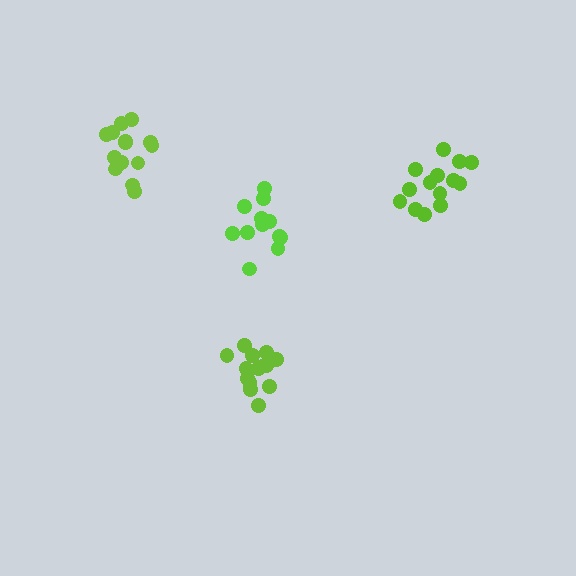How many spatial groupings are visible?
There are 4 spatial groupings.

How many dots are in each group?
Group 1: 15 dots, Group 2: 14 dots, Group 3: 12 dots, Group 4: 14 dots (55 total).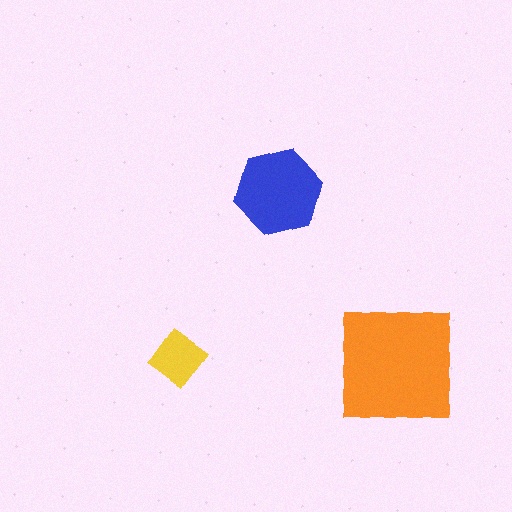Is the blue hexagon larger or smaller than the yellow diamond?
Larger.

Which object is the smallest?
The yellow diamond.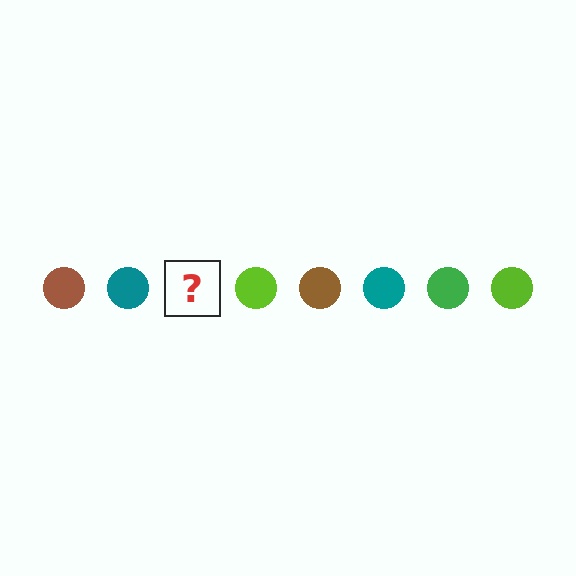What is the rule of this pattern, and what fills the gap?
The rule is that the pattern cycles through brown, teal, green, lime circles. The gap should be filled with a green circle.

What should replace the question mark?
The question mark should be replaced with a green circle.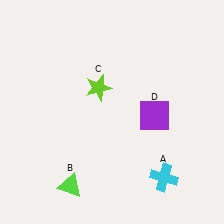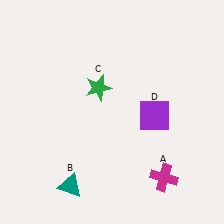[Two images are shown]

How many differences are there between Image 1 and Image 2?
There are 3 differences between the two images.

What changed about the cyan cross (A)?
In Image 1, A is cyan. In Image 2, it changed to magenta.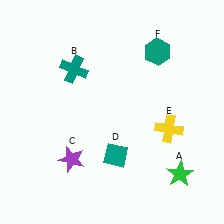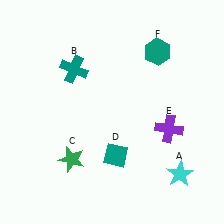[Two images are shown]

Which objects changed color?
A changed from green to cyan. C changed from purple to green. E changed from yellow to purple.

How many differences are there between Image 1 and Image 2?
There are 3 differences between the two images.